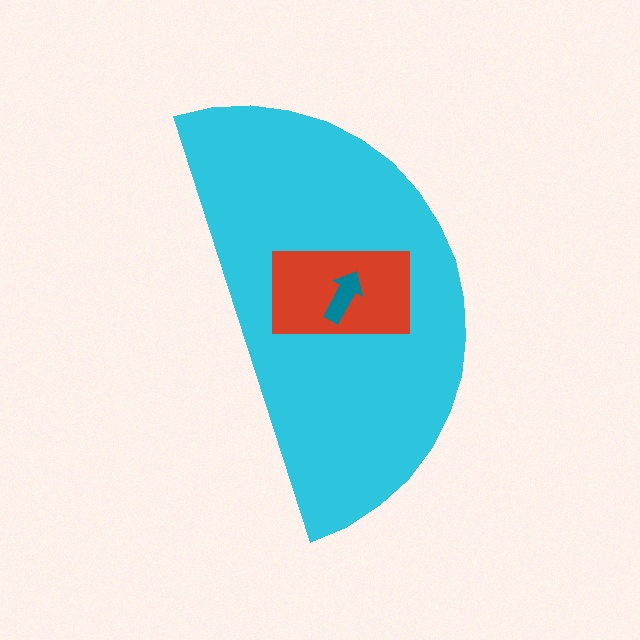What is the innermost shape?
The teal arrow.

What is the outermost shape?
The cyan semicircle.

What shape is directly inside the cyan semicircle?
The red rectangle.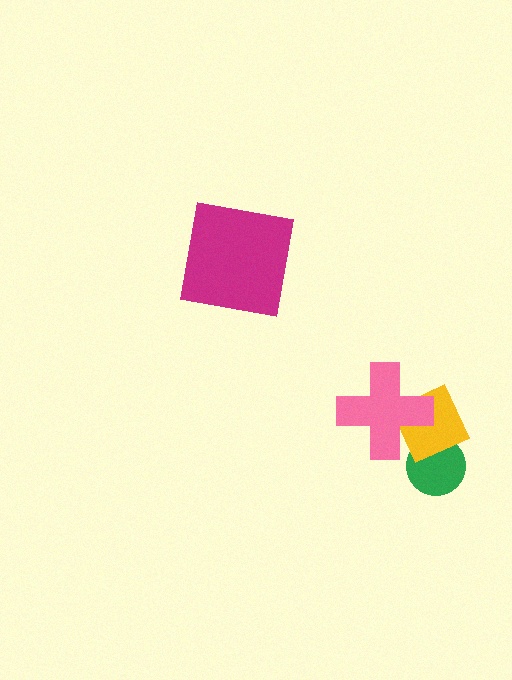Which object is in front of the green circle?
The yellow diamond is in front of the green circle.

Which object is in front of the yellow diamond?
The pink cross is in front of the yellow diamond.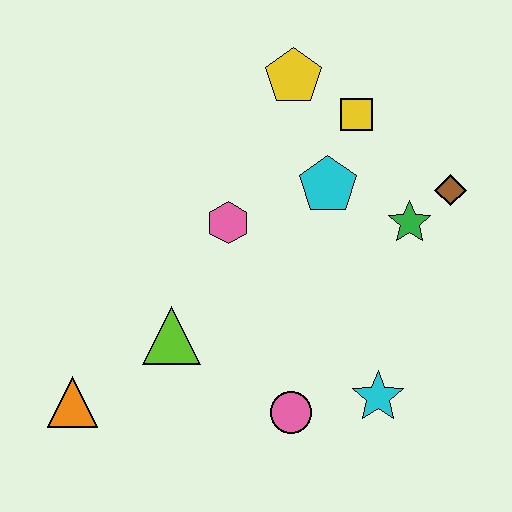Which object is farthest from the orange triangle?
The brown diamond is farthest from the orange triangle.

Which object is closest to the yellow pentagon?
The yellow square is closest to the yellow pentagon.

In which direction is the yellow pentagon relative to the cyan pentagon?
The yellow pentagon is above the cyan pentagon.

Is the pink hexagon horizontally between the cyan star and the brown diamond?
No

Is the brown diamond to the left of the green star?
No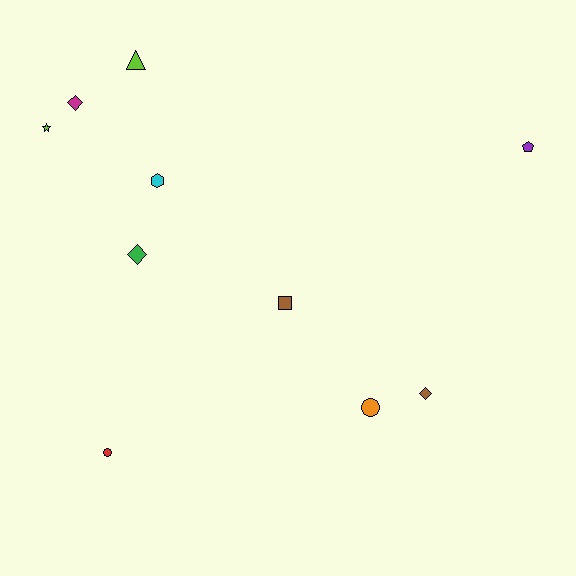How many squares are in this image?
There is 1 square.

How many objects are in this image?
There are 10 objects.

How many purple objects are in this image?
There is 1 purple object.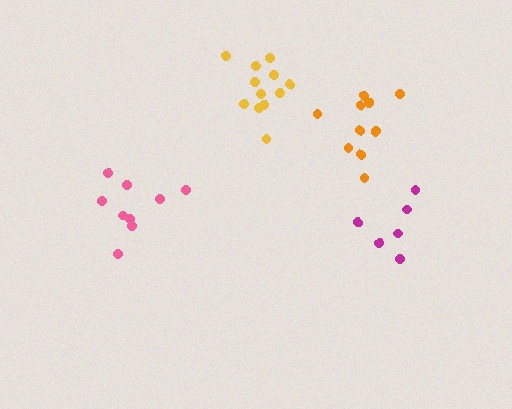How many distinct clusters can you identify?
There are 4 distinct clusters.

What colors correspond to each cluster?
The clusters are colored: yellow, magenta, orange, pink.